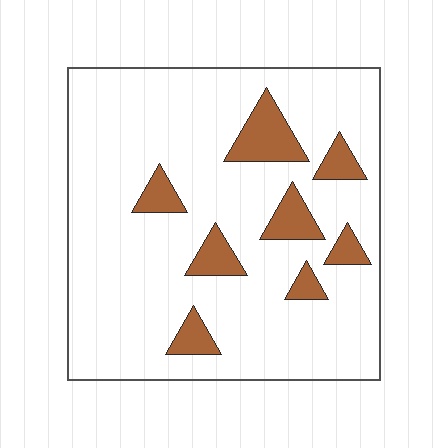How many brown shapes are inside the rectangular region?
8.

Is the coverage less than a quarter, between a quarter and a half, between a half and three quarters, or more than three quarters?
Less than a quarter.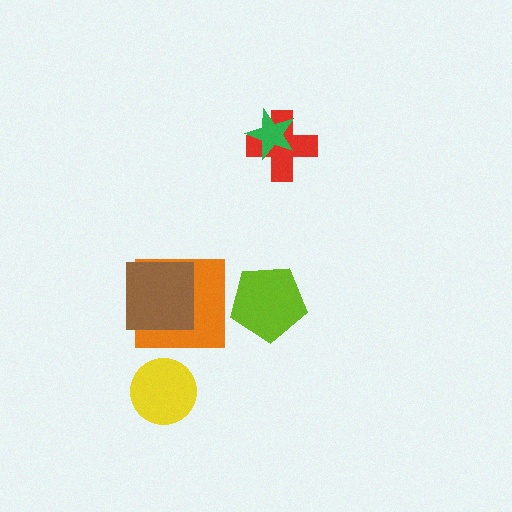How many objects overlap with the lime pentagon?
0 objects overlap with the lime pentagon.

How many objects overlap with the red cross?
1 object overlaps with the red cross.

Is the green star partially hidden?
No, no other shape covers it.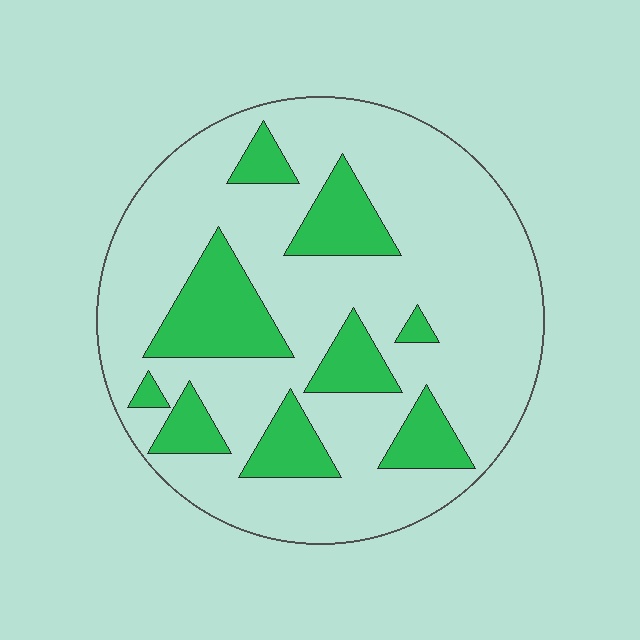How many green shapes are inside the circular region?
9.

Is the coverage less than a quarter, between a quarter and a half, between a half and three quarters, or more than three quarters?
Less than a quarter.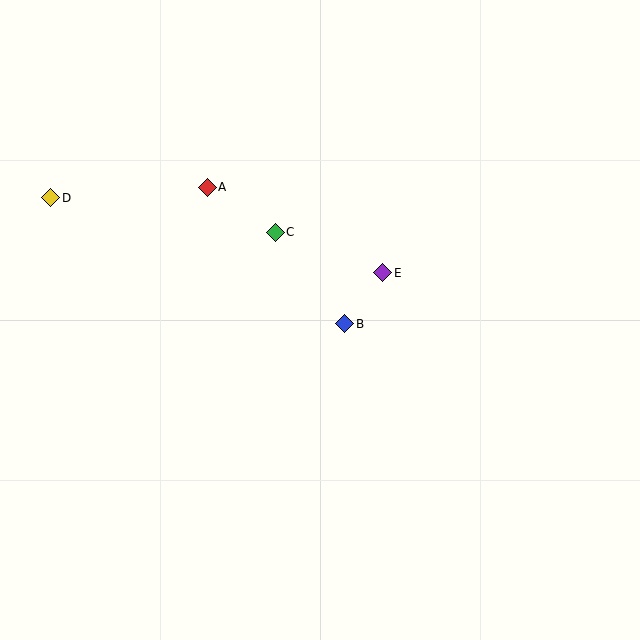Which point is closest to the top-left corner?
Point D is closest to the top-left corner.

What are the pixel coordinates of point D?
Point D is at (51, 198).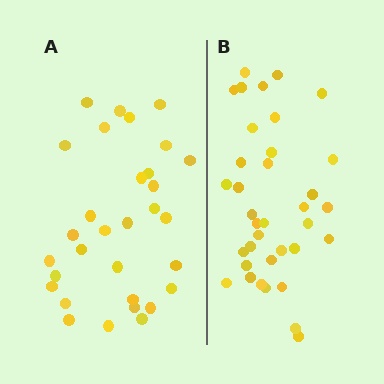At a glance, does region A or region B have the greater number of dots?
Region B (the right region) has more dots.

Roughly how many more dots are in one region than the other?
Region B has about 5 more dots than region A.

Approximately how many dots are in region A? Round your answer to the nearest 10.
About 30 dots. (The exact count is 31, which rounds to 30.)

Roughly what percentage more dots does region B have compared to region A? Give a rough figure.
About 15% more.